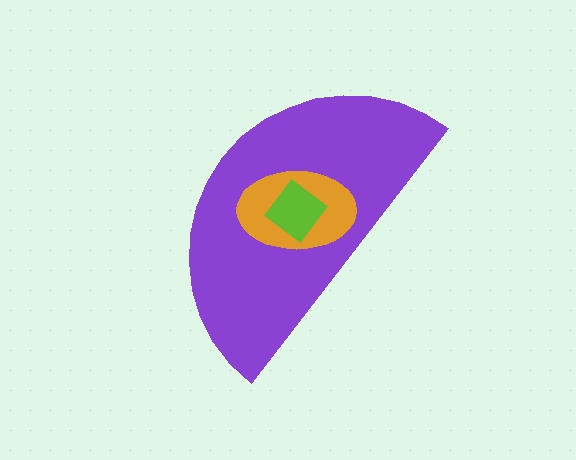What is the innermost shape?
The lime diamond.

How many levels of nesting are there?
3.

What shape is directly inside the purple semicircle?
The orange ellipse.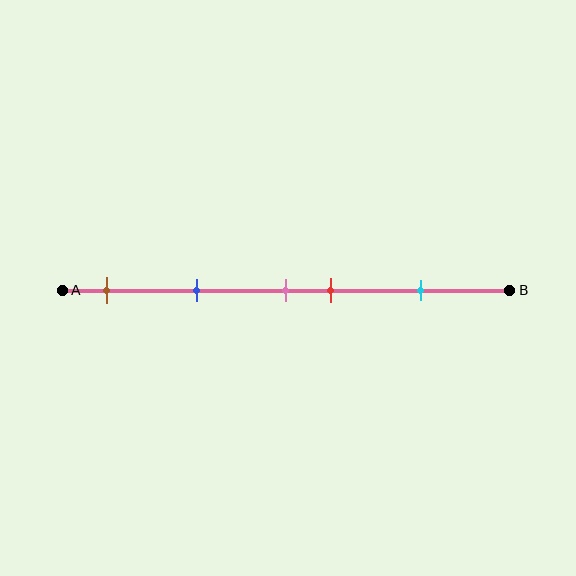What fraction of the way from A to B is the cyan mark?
The cyan mark is approximately 80% (0.8) of the way from A to B.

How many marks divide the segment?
There are 5 marks dividing the segment.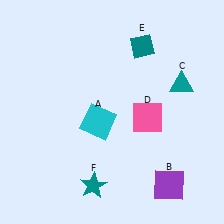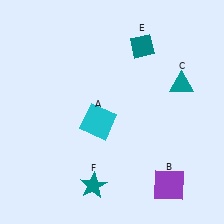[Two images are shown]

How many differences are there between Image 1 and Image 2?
There is 1 difference between the two images.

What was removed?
The pink square (D) was removed in Image 2.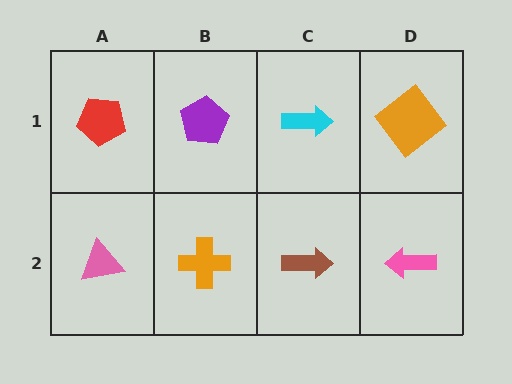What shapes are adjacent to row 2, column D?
An orange diamond (row 1, column D), a brown arrow (row 2, column C).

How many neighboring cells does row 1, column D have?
2.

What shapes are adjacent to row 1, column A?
A pink triangle (row 2, column A), a purple pentagon (row 1, column B).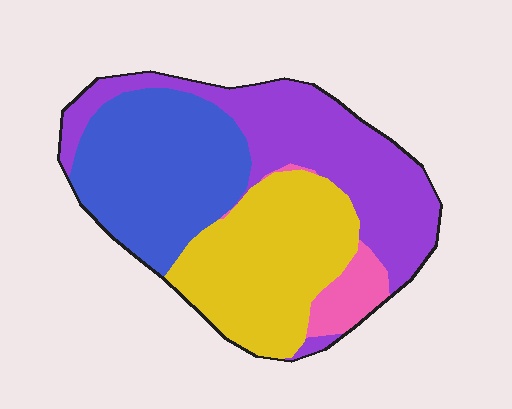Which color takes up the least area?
Pink, at roughly 5%.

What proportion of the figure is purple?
Purple takes up between a quarter and a half of the figure.